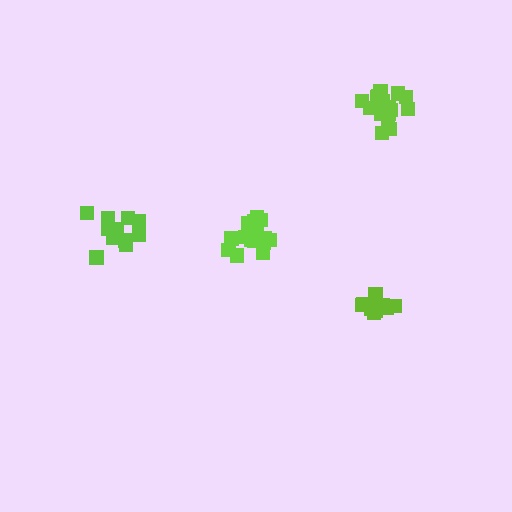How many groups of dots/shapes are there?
There are 4 groups.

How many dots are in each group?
Group 1: 12 dots, Group 2: 12 dots, Group 3: 17 dots, Group 4: 17 dots (58 total).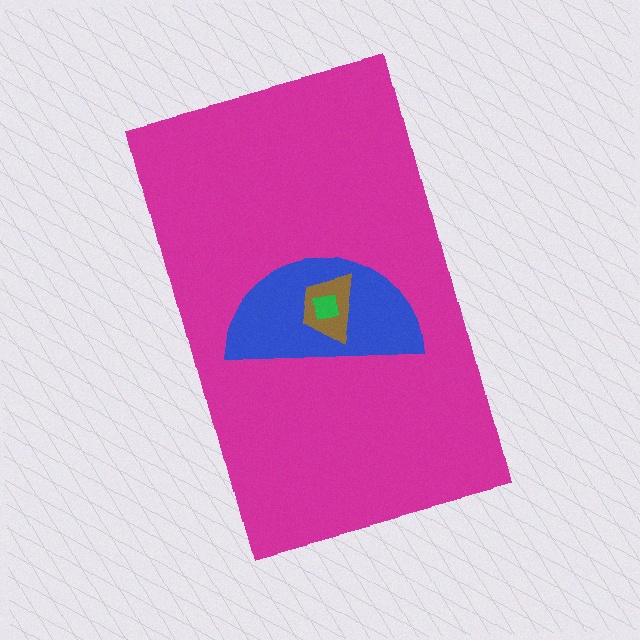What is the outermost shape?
The magenta rectangle.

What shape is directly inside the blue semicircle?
The brown trapezoid.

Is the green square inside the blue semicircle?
Yes.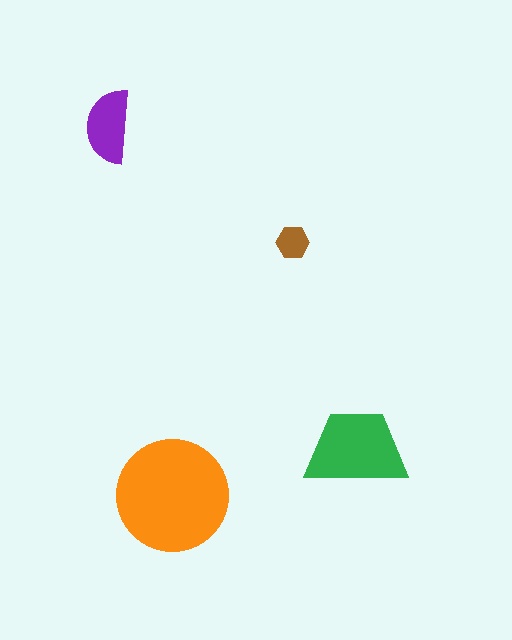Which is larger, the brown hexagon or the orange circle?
The orange circle.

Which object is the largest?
The orange circle.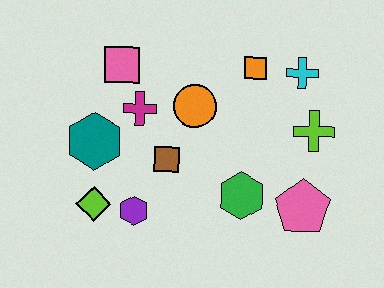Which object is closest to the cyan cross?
The orange square is closest to the cyan cross.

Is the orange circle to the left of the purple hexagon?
No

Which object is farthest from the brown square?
The cyan cross is farthest from the brown square.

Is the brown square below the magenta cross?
Yes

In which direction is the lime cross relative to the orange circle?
The lime cross is to the right of the orange circle.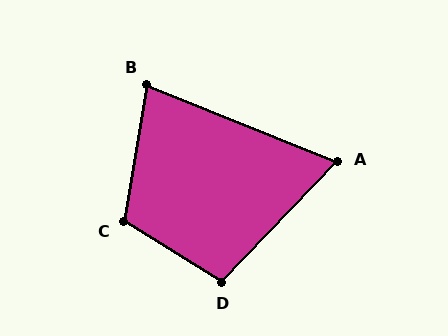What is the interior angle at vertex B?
Approximately 78 degrees (acute).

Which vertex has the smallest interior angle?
A, at approximately 68 degrees.